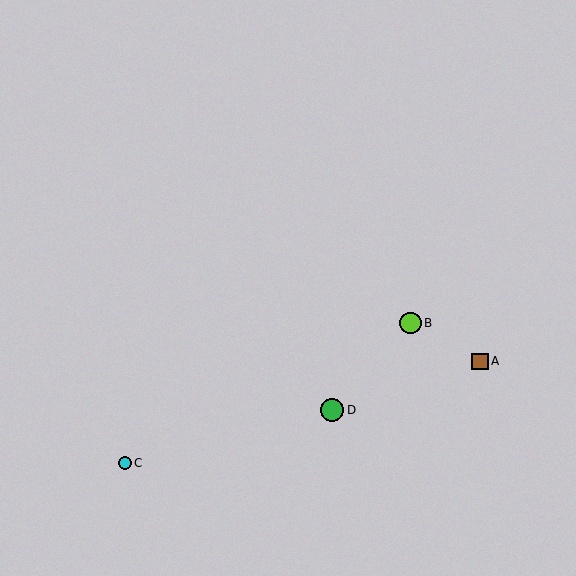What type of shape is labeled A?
Shape A is a brown square.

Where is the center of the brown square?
The center of the brown square is at (480, 361).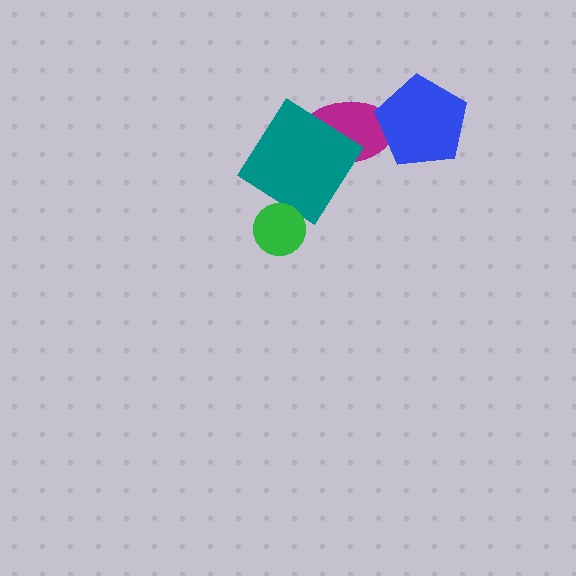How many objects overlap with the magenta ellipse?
2 objects overlap with the magenta ellipse.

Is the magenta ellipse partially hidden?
Yes, it is partially covered by another shape.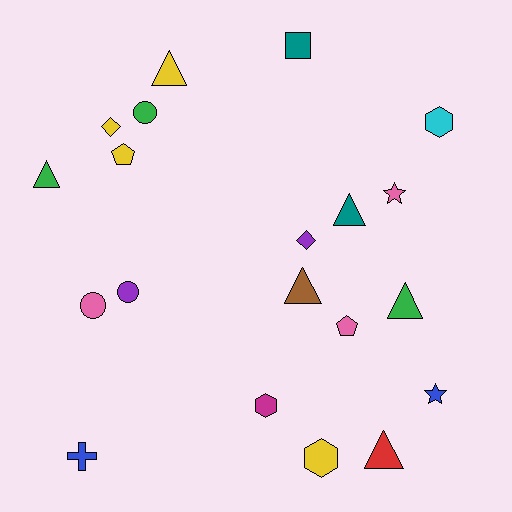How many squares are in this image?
There is 1 square.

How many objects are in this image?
There are 20 objects.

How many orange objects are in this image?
There are no orange objects.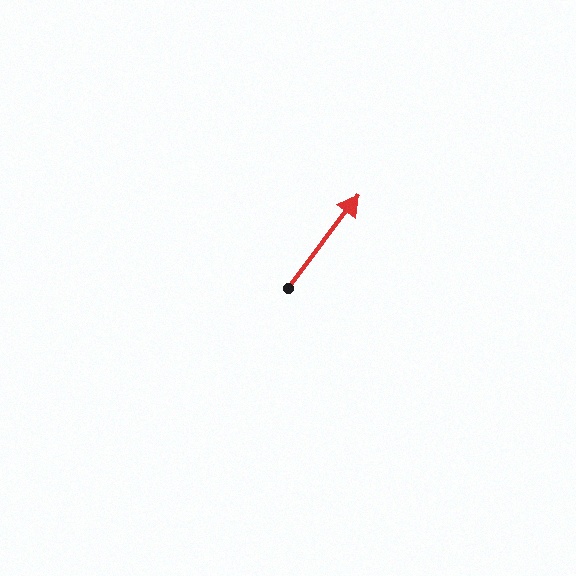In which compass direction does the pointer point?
Northeast.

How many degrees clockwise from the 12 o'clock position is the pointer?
Approximately 37 degrees.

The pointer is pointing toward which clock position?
Roughly 1 o'clock.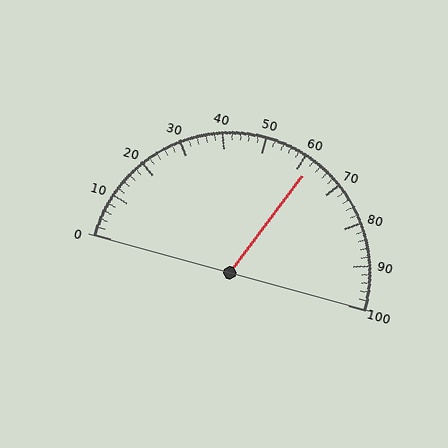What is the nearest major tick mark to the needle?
The nearest major tick mark is 60.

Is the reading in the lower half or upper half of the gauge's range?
The reading is in the upper half of the range (0 to 100).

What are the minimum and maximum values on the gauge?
The gauge ranges from 0 to 100.